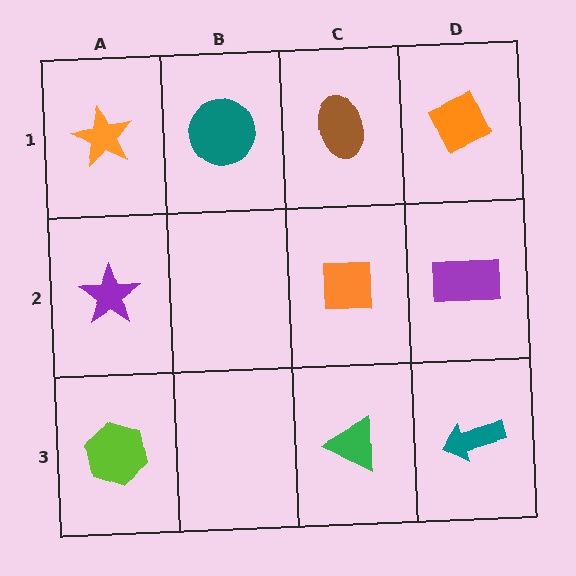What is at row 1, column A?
An orange star.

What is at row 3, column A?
A lime hexagon.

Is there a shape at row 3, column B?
No, that cell is empty.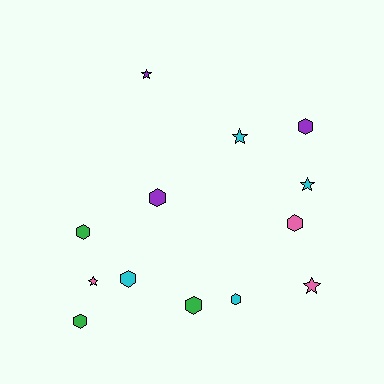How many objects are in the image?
There are 13 objects.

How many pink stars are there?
There are 2 pink stars.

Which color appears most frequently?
Cyan, with 4 objects.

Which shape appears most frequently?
Hexagon, with 8 objects.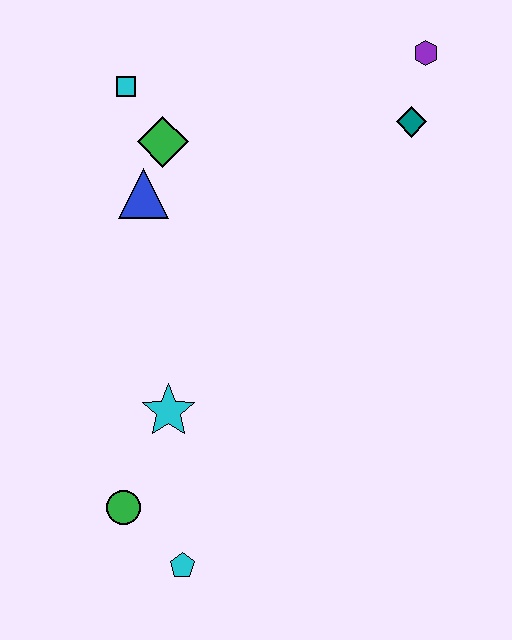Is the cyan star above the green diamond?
No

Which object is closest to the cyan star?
The green circle is closest to the cyan star.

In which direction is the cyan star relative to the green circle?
The cyan star is above the green circle.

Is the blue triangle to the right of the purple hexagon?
No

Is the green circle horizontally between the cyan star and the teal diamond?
No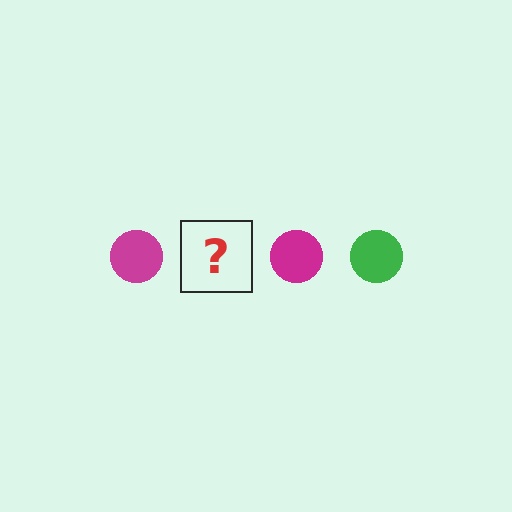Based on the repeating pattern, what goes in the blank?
The blank should be a green circle.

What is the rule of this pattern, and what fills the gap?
The rule is that the pattern cycles through magenta, green circles. The gap should be filled with a green circle.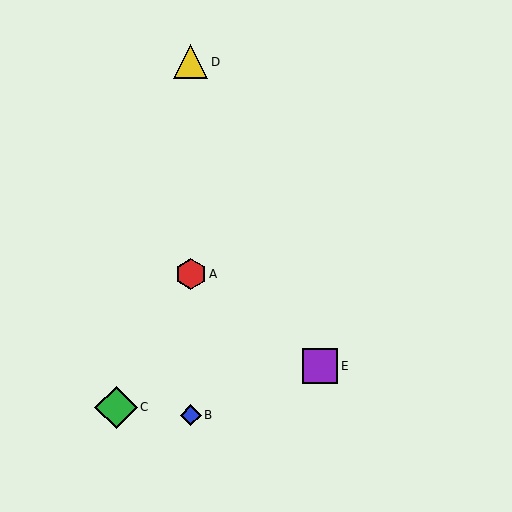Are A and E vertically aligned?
No, A is at x≈191 and E is at x≈320.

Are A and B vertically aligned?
Yes, both are at x≈191.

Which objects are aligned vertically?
Objects A, B, D are aligned vertically.